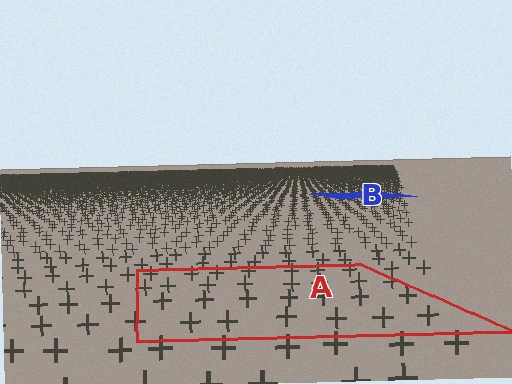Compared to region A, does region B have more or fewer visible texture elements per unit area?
Region B has more texture elements per unit area — they are packed more densely because it is farther away.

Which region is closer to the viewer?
Region A is closer. The texture elements there are larger and more spread out.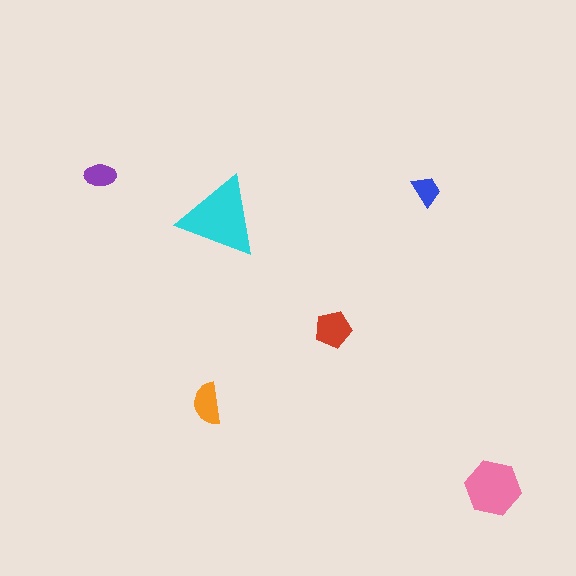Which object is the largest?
The cyan triangle.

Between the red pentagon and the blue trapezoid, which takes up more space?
The red pentagon.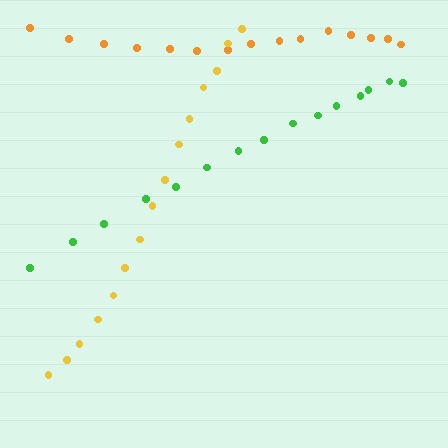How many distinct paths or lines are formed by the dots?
There are 3 distinct paths.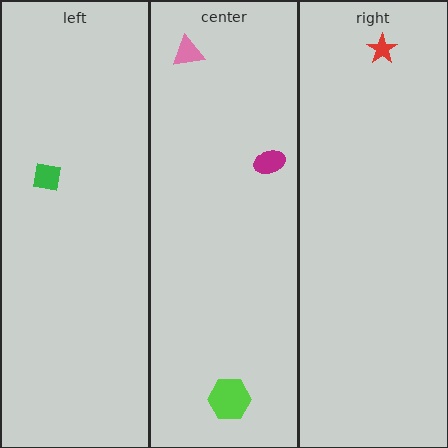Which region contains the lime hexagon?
The center region.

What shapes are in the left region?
The green square.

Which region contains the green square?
The left region.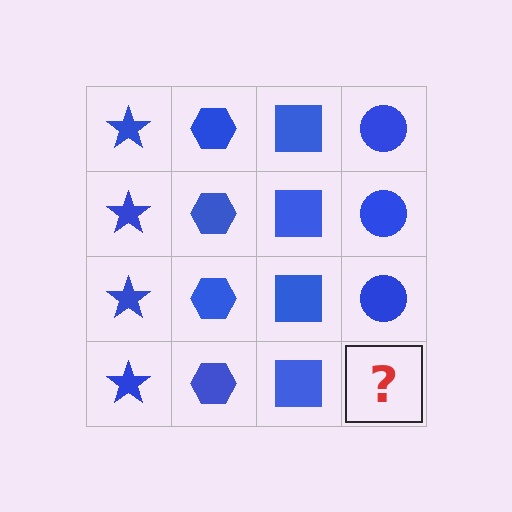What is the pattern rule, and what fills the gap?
The rule is that each column has a consistent shape. The gap should be filled with a blue circle.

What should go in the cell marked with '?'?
The missing cell should contain a blue circle.